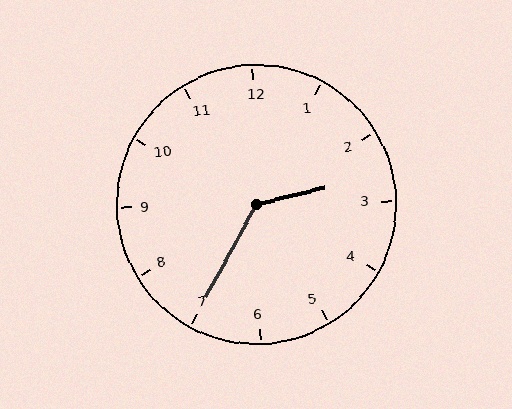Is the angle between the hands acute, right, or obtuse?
It is obtuse.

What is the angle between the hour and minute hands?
Approximately 132 degrees.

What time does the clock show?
2:35.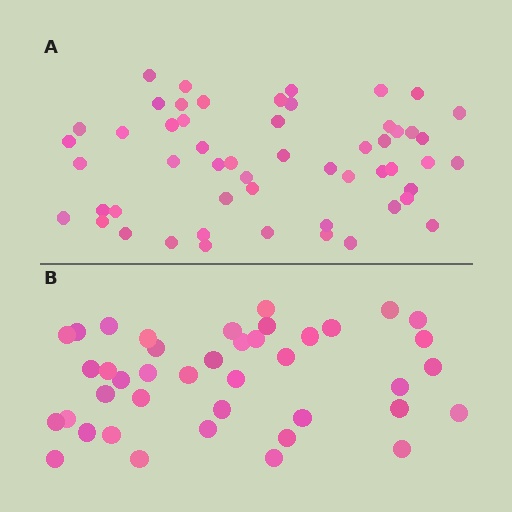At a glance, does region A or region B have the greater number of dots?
Region A (the top region) has more dots.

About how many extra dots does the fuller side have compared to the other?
Region A has approximately 15 more dots than region B.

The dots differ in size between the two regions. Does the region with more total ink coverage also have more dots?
No. Region B has more total ink coverage because its dots are larger, but region A actually contains more individual dots. Total area can be misleading — the number of items is what matters here.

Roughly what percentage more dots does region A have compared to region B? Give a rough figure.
About 30% more.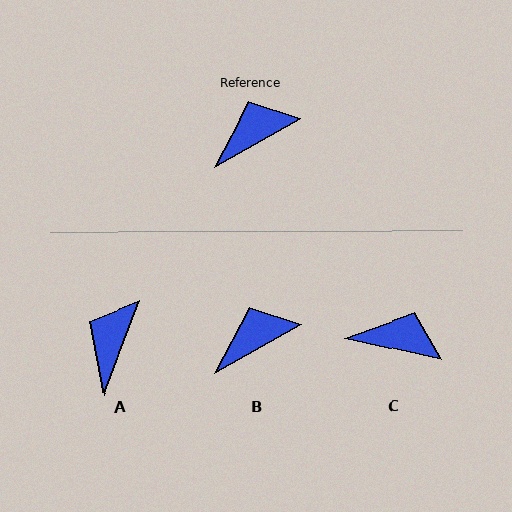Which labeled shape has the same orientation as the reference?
B.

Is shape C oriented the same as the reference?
No, it is off by about 43 degrees.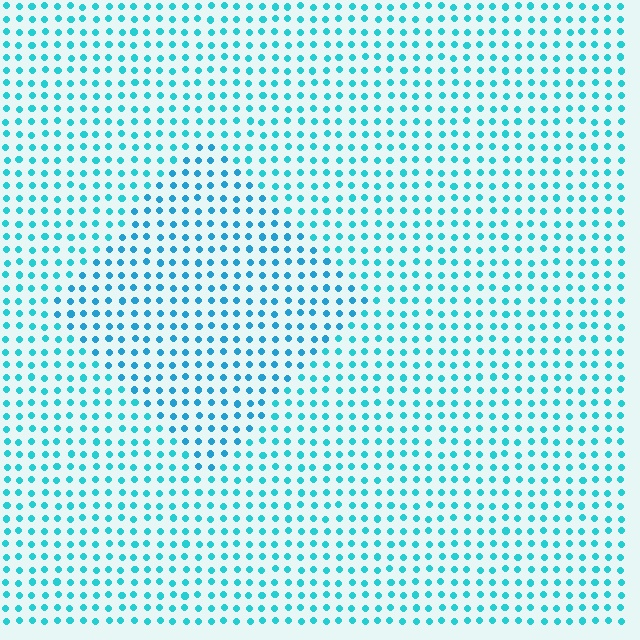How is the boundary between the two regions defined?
The boundary is defined purely by a slight shift in hue (about 17 degrees). Spacing, size, and orientation are identical on both sides.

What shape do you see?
I see a diamond.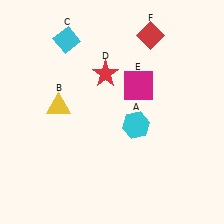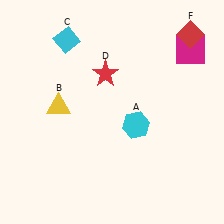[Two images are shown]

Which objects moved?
The objects that moved are: the magenta square (E), the red diamond (F).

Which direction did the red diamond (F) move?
The red diamond (F) moved right.